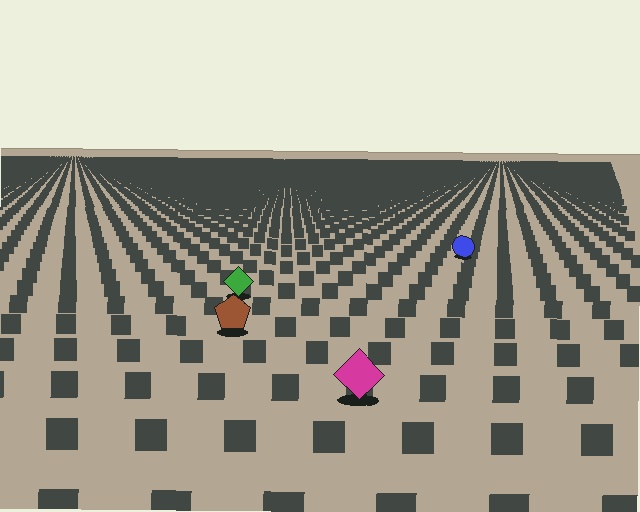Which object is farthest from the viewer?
The blue circle is farthest from the viewer. It appears smaller and the ground texture around it is denser.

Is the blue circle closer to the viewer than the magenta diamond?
No. The magenta diamond is closer — you can tell from the texture gradient: the ground texture is coarser near it.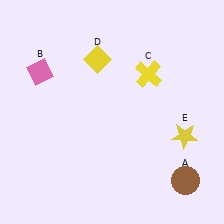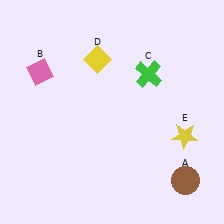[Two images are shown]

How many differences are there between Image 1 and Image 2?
There is 1 difference between the two images.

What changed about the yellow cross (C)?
In Image 1, C is yellow. In Image 2, it changed to green.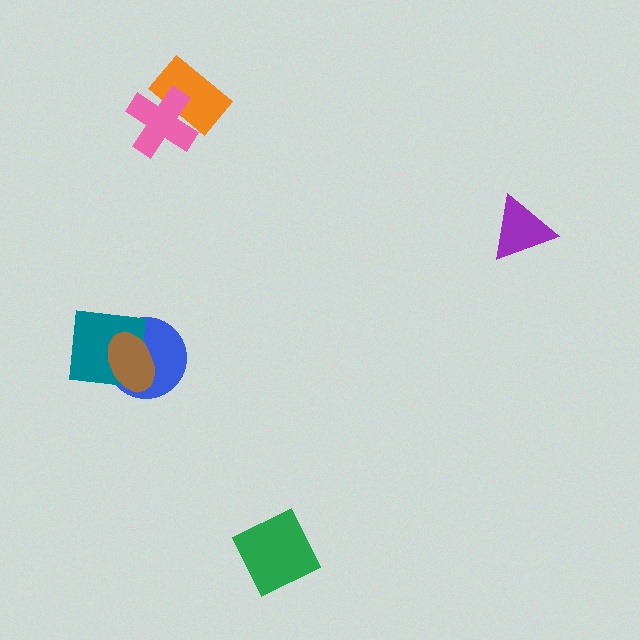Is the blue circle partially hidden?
Yes, it is partially covered by another shape.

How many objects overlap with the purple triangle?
0 objects overlap with the purple triangle.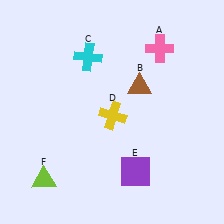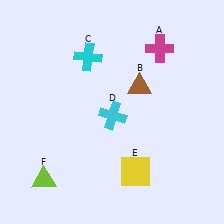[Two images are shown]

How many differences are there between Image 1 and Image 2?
There are 3 differences between the two images.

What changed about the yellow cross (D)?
In Image 1, D is yellow. In Image 2, it changed to cyan.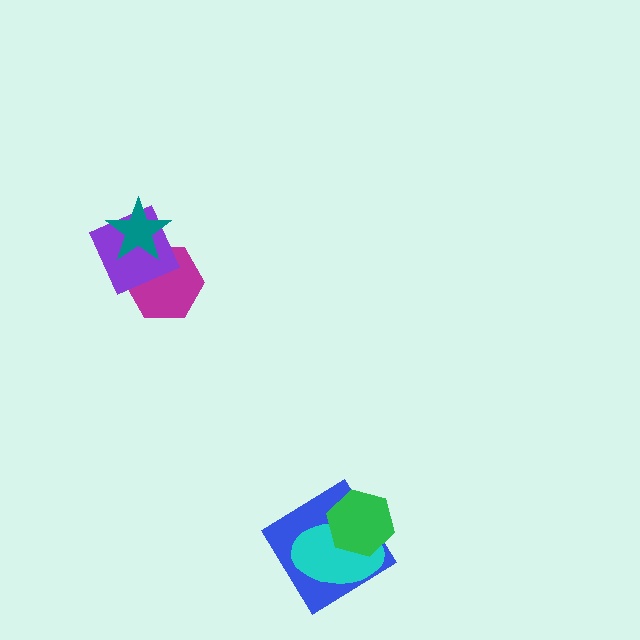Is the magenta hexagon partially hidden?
Yes, it is partially covered by another shape.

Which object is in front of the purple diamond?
The teal star is in front of the purple diamond.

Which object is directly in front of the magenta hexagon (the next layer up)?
The purple diamond is directly in front of the magenta hexagon.